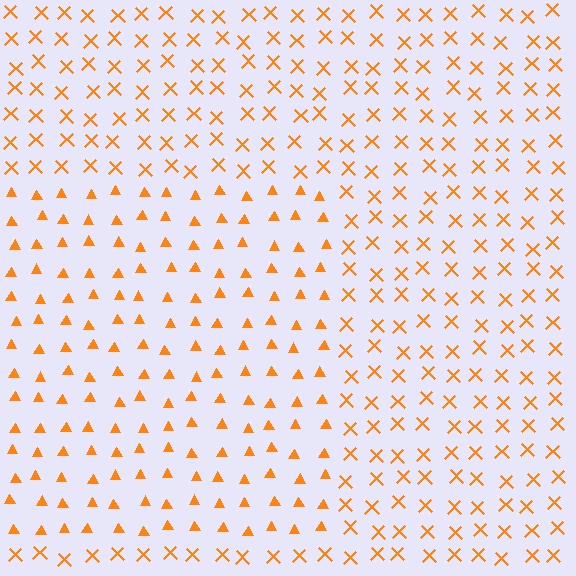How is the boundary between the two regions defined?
The boundary is defined by a change in element shape: triangles inside vs. X marks outside. All elements share the same color and spacing.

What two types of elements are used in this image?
The image uses triangles inside the rectangle region and X marks outside it.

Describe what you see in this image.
The image is filled with small orange elements arranged in a uniform grid. A rectangle-shaped region contains triangles, while the surrounding area contains X marks. The boundary is defined purely by the change in element shape.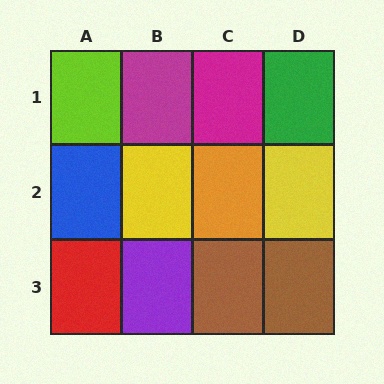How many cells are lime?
1 cell is lime.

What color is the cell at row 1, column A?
Lime.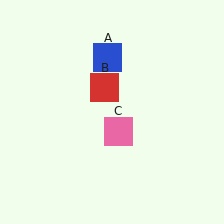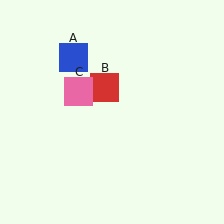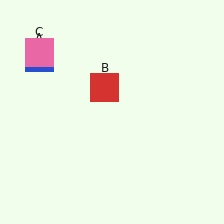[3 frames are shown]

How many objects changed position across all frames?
2 objects changed position: blue square (object A), pink square (object C).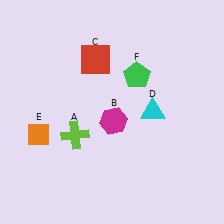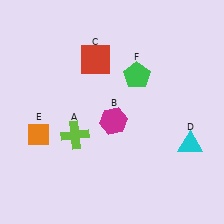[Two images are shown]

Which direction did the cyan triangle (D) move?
The cyan triangle (D) moved right.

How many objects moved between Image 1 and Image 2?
1 object moved between the two images.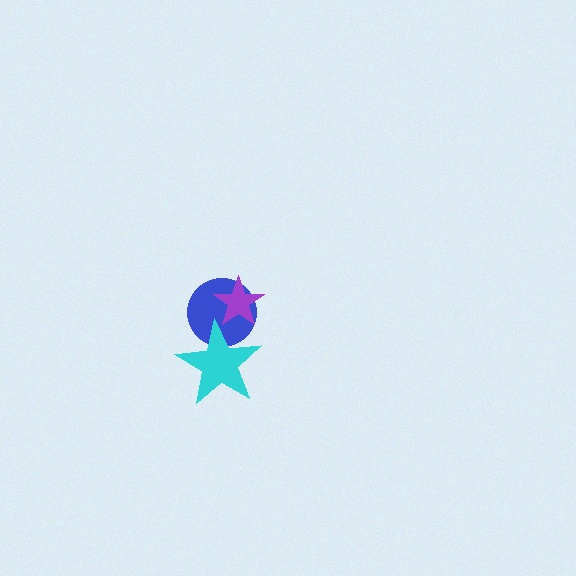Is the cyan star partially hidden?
No, no other shape covers it.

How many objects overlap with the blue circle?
2 objects overlap with the blue circle.